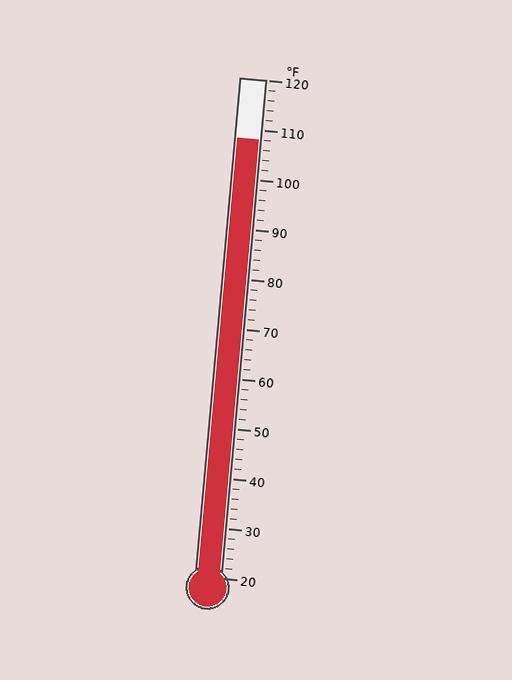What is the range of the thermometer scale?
The thermometer scale ranges from 20°F to 120°F.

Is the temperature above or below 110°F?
The temperature is below 110°F.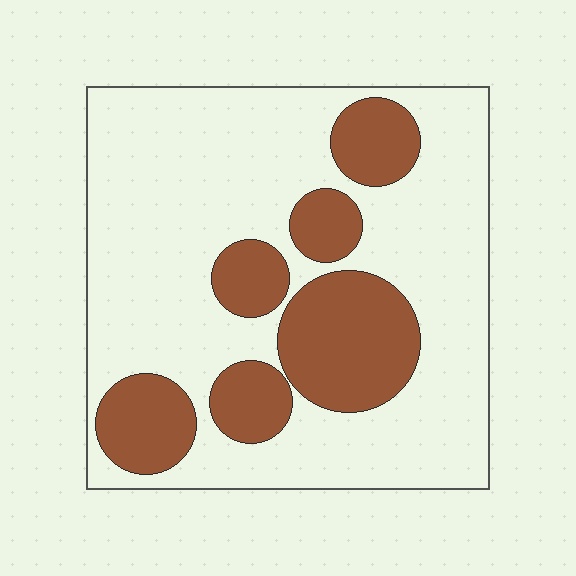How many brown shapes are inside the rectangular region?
6.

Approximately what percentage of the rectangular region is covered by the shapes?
Approximately 30%.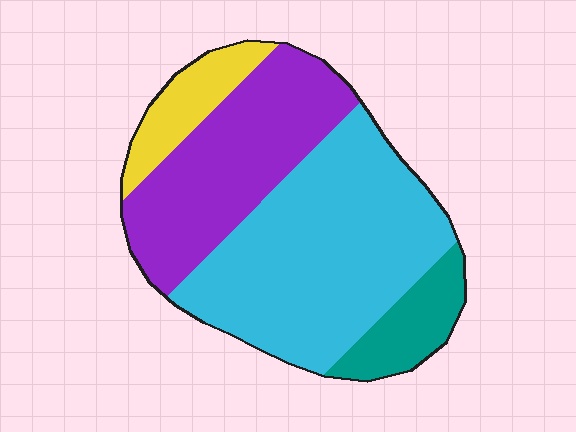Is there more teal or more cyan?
Cyan.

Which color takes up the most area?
Cyan, at roughly 50%.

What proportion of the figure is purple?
Purple takes up about one third (1/3) of the figure.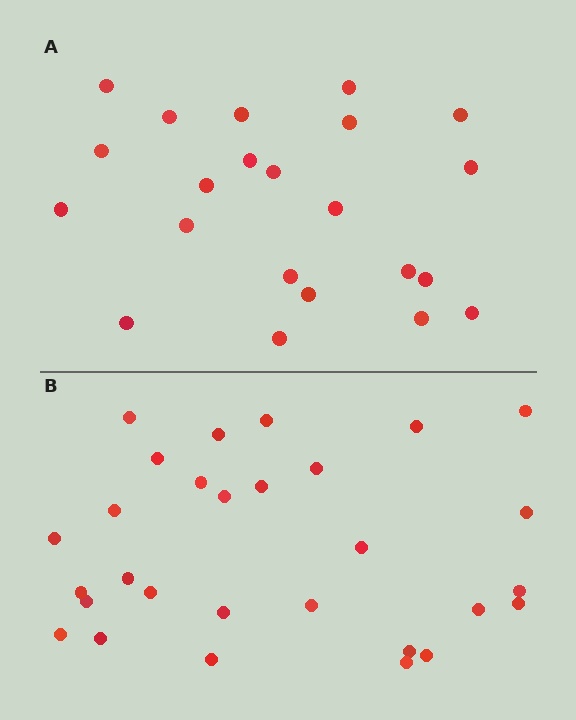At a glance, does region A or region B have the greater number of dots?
Region B (the bottom region) has more dots.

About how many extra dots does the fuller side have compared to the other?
Region B has roughly 8 or so more dots than region A.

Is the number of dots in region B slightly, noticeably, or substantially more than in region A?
Region B has noticeably more, but not dramatically so. The ratio is roughly 1.3 to 1.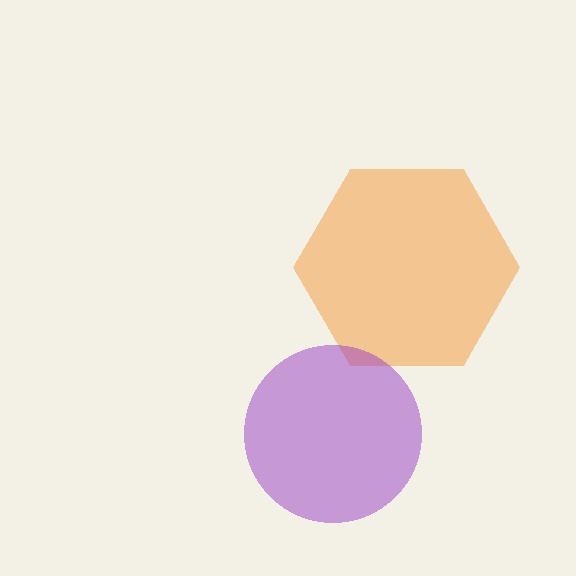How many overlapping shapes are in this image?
There are 2 overlapping shapes in the image.